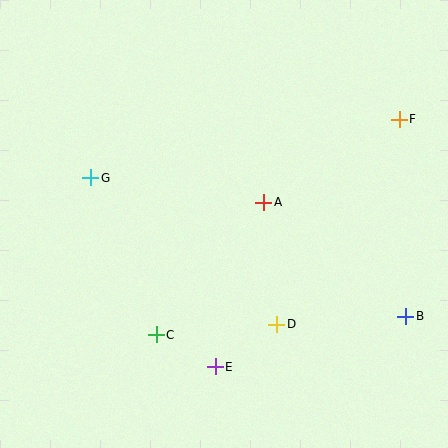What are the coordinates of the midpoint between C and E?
The midpoint between C and E is at (186, 351).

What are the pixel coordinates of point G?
Point G is at (91, 178).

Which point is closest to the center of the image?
Point A at (264, 202) is closest to the center.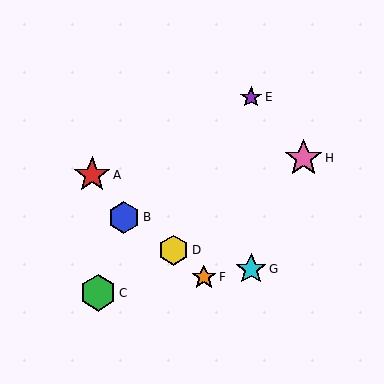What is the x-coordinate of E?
Object E is at x≈251.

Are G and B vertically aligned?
No, G is at x≈251 and B is at x≈124.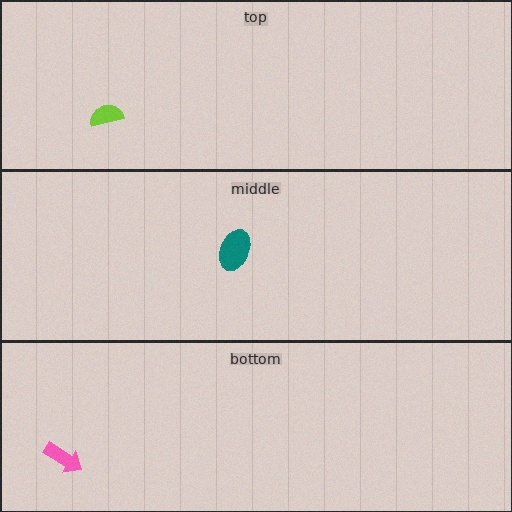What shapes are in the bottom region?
The pink arrow.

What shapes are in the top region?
The lime semicircle.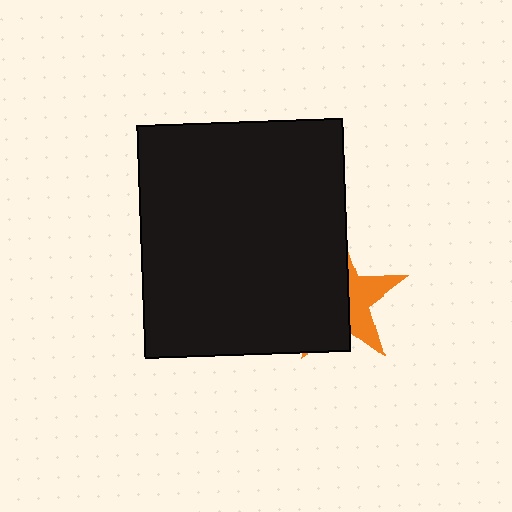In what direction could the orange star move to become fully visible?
The orange star could move right. That would shift it out from behind the black rectangle entirely.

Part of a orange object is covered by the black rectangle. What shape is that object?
It is a star.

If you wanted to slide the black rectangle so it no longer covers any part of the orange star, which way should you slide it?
Slide it left — that is the most direct way to separate the two shapes.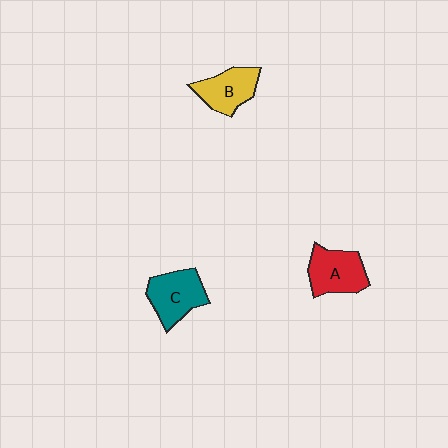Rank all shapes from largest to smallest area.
From largest to smallest: C (teal), A (red), B (yellow).